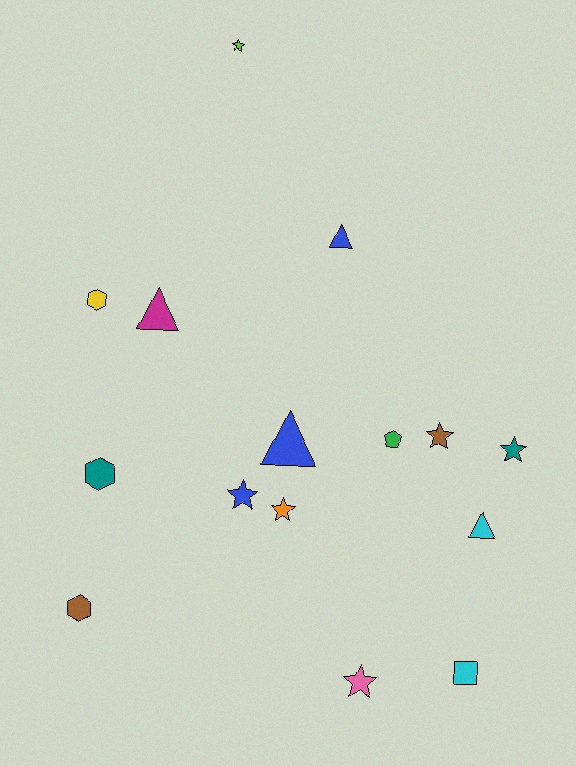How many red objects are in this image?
There are no red objects.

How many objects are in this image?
There are 15 objects.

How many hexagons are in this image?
There are 3 hexagons.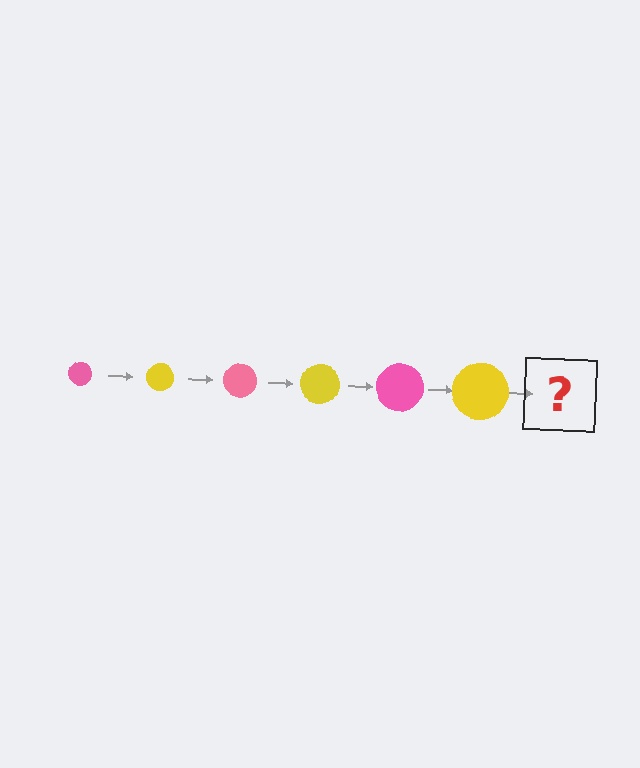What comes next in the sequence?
The next element should be a pink circle, larger than the previous one.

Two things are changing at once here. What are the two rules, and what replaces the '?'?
The two rules are that the circle grows larger each step and the color cycles through pink and yellow. The '?' should be a pink circle, larger than the previous one.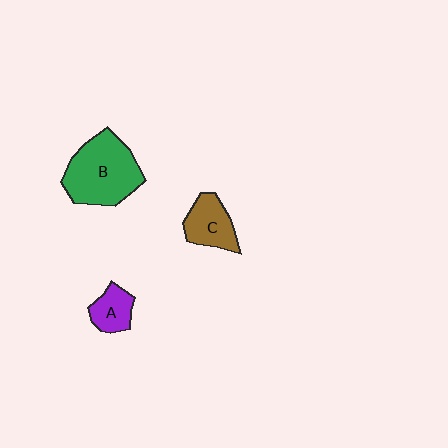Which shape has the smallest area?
Shape A (purple).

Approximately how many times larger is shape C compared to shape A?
Approximately 1.4 times.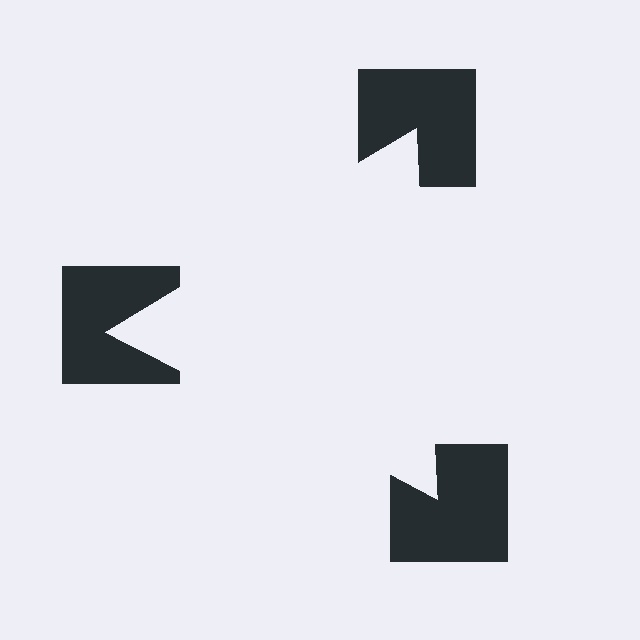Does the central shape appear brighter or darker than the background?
It typically appears slightly brighter than the background, even though no actual brightness change is drawn.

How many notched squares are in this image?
There are 3 — one at each vertex of the illusory triangle.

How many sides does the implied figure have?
3 sides.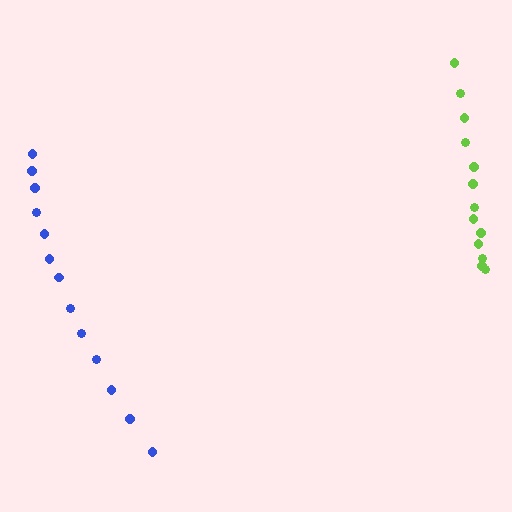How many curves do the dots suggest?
There are 2 distinct paths.